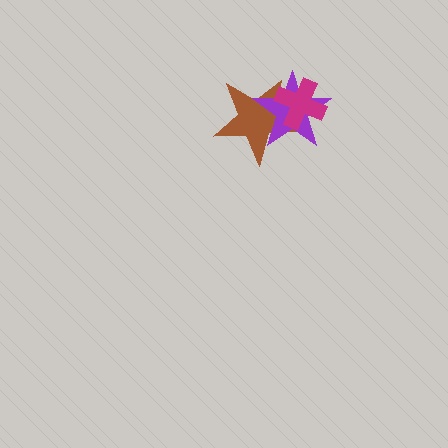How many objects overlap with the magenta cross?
2 objects overlap with the magenta cross.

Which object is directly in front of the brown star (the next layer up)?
The purple star is directly in front of the brown star.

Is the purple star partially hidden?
Yes, it is partially covered by another shape.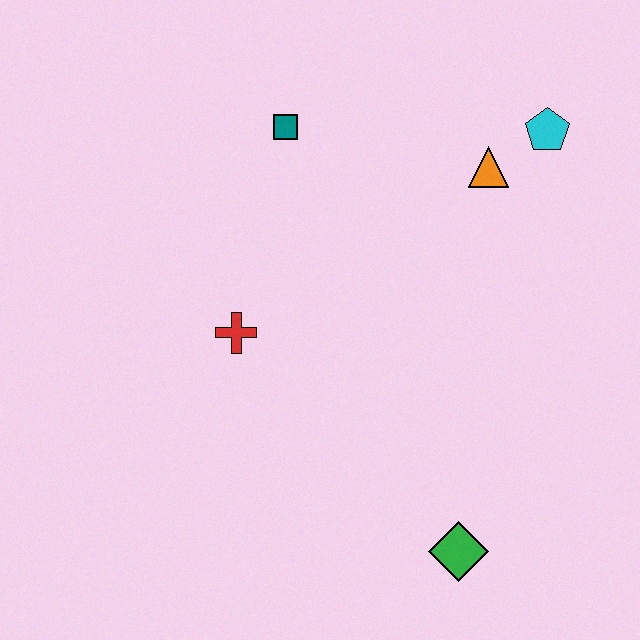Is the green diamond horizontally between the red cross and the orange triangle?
Yes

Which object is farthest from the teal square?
The green diamond is farthest from the teal square.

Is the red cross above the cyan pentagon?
No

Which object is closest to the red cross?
The teal square is closest to the red cross.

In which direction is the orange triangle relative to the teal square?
The orange triangle is to the right of the teal square.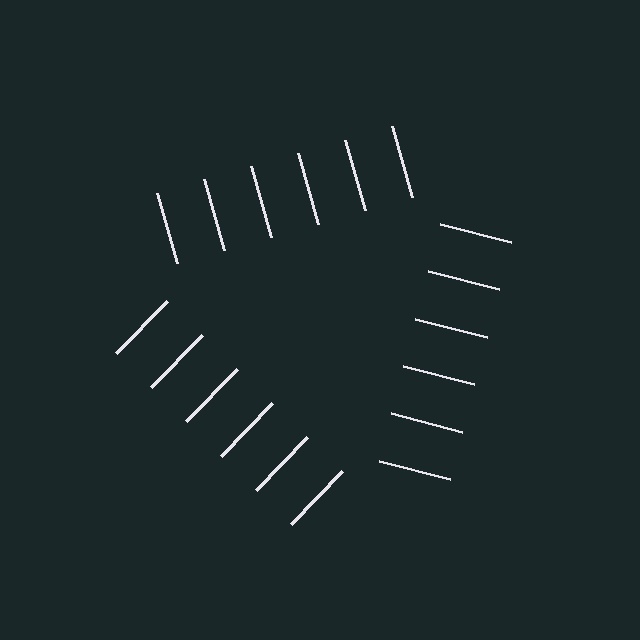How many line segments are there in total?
18 — 6 along each of the 3 edges.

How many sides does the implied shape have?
3 sides — the line-ends trace a triangle.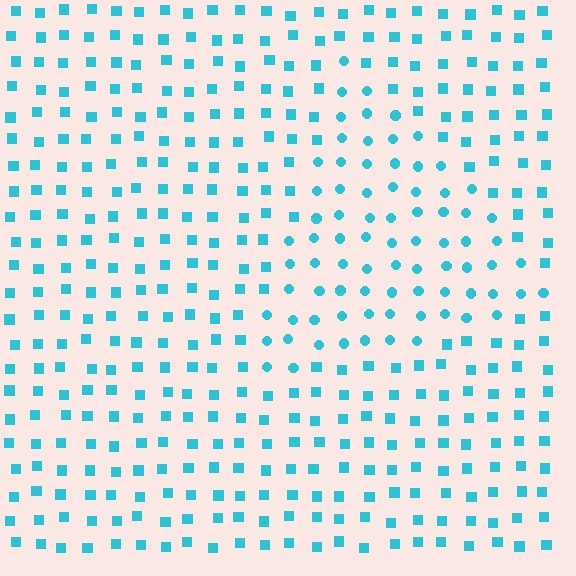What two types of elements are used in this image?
The image uses circles inside the triangle region and squares outside it.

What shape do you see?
I see a triangle.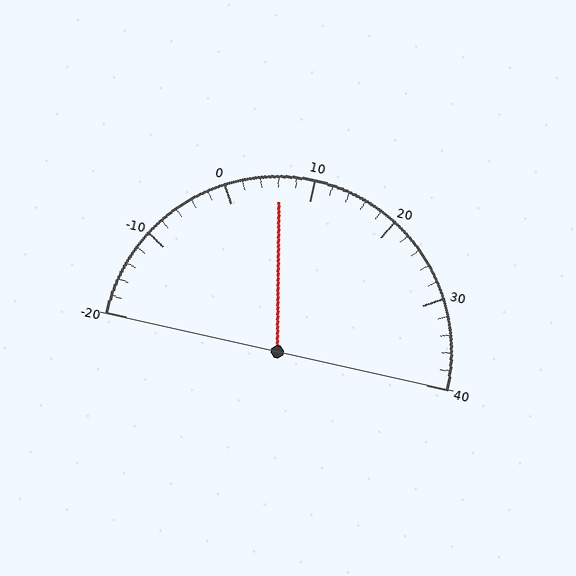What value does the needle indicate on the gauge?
The needle indicates approximately 6.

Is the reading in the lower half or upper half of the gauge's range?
The reading is in the lower half of the range (-20 to 40).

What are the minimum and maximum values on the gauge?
The gauge ranges from -20 to 40.